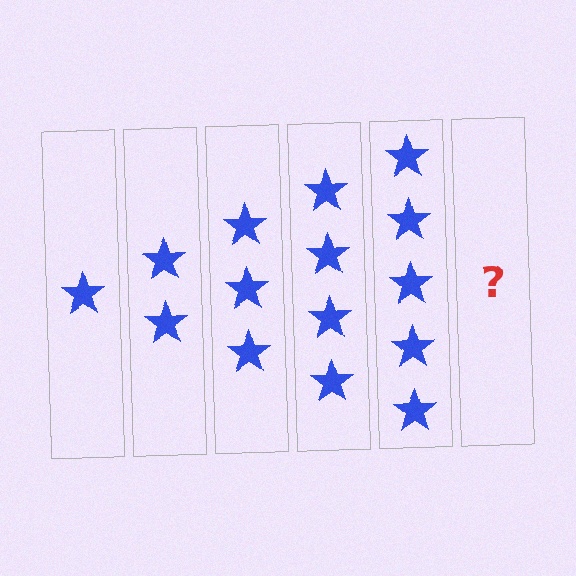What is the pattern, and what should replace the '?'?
The pattern is that each step adds one more star. The '?' should be 6 stars.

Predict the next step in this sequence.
The next step is 6 stars.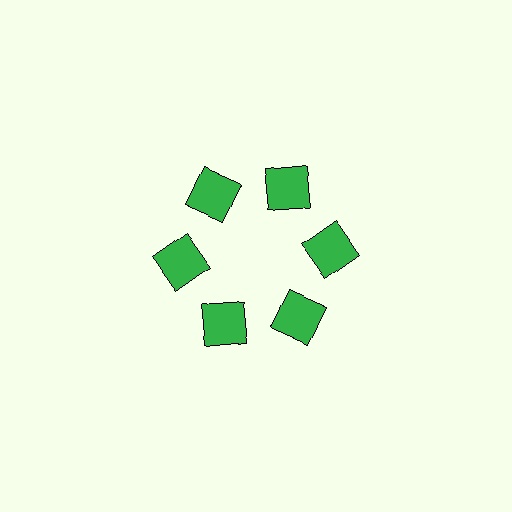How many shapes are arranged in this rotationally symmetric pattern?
There are 6 shapes, arranged in 6 groups of 1.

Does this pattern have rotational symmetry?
Yes, this pattern has 6-fold rotational symmetry. It looks the same after rotating 60 degrees around the center.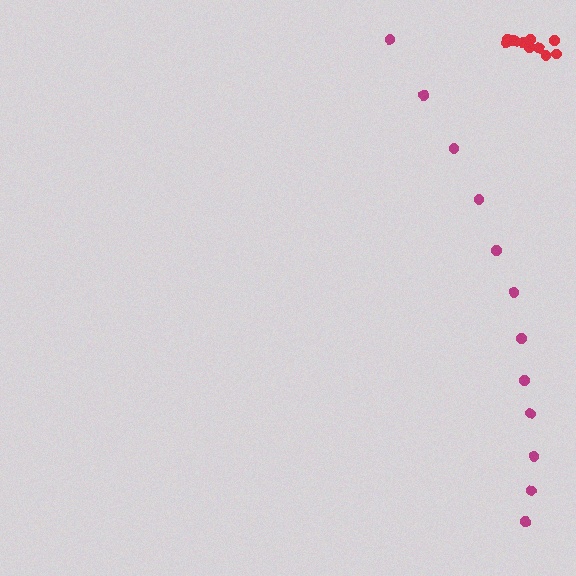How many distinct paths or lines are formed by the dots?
There are 2 distinct paths.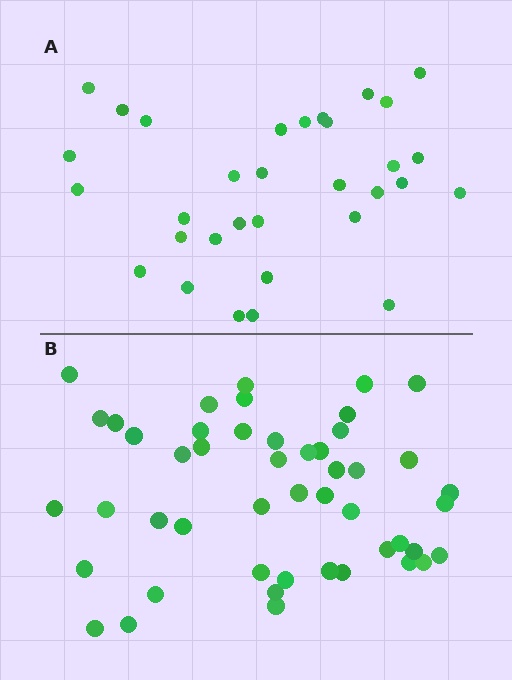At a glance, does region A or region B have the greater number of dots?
Region B (the bottom region) has more dots.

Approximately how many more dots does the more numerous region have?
Region B has approximately 15 more dots than region A.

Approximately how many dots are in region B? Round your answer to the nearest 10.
About 50 dots. (The exact count is 48, which rounds to 50.)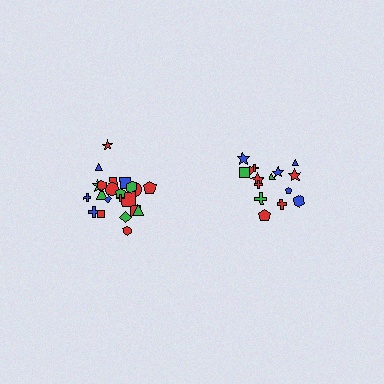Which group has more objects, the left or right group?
The left group.